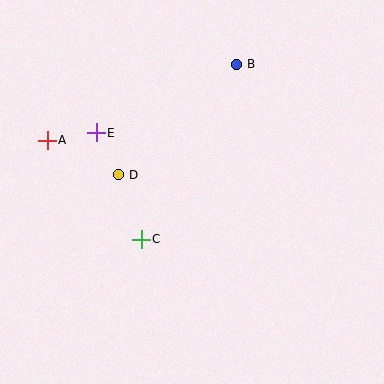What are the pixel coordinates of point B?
Point B is at (236, 64).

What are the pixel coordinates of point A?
Point A is at (47, 140).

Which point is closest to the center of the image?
Point C at (141, 239) is closest to the center.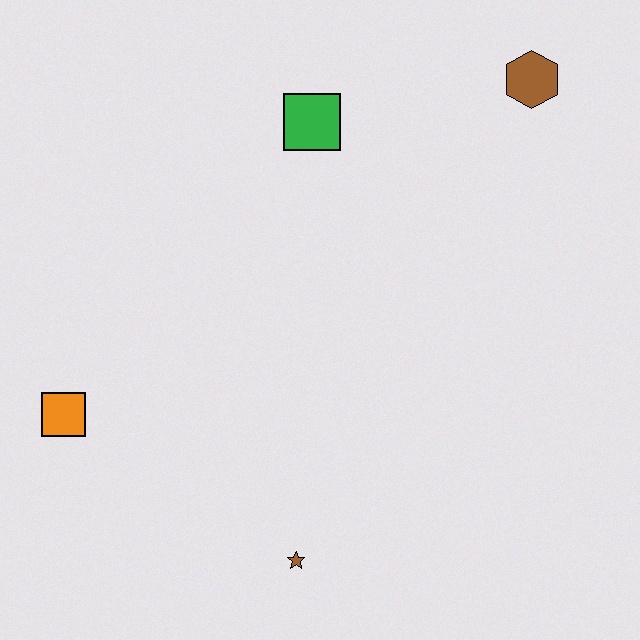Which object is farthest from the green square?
The brown star is farthest from the green square.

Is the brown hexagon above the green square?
Yes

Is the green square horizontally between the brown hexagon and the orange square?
Yes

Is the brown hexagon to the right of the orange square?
Yes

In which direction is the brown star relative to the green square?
The brown star is below the green square.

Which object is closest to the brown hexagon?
The green square is closest to the brown hexagon.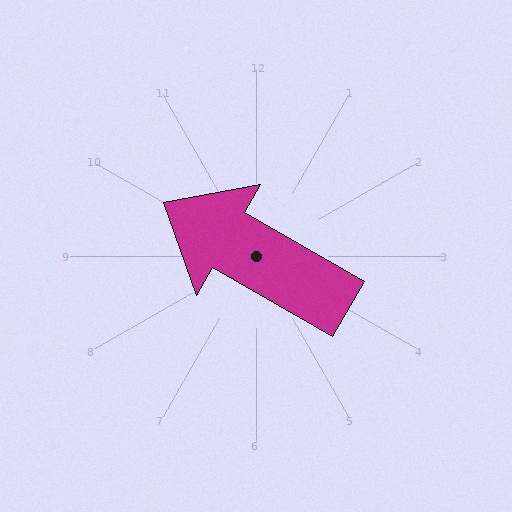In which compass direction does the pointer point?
Northwest.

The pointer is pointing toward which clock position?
Roughly 10 o'clock.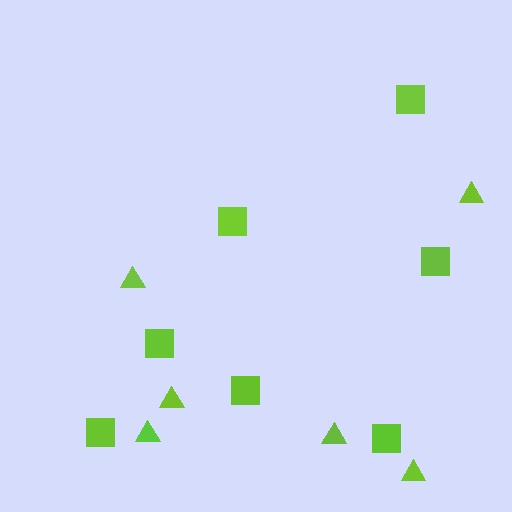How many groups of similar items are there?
There are 2 groups: one group of triangles (6) and one group of squares (7).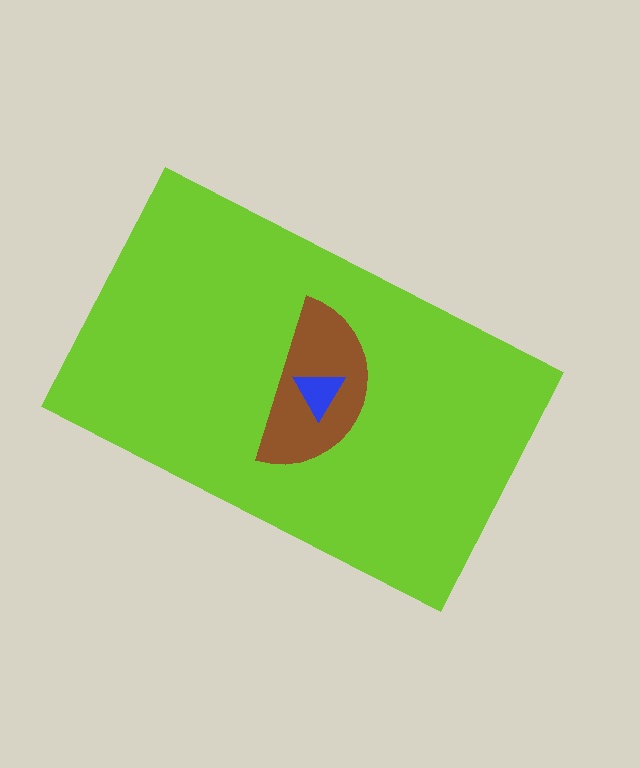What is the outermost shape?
The lime rectangle.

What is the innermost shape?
The blue triangle.